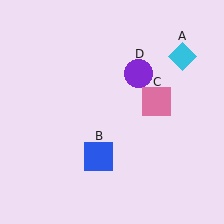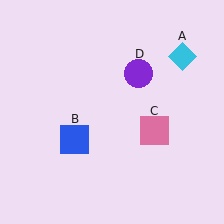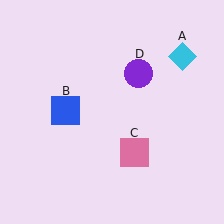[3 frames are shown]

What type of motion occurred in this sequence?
The blue square (object B), pink square (object C) rotated clockwise around the center of the scene.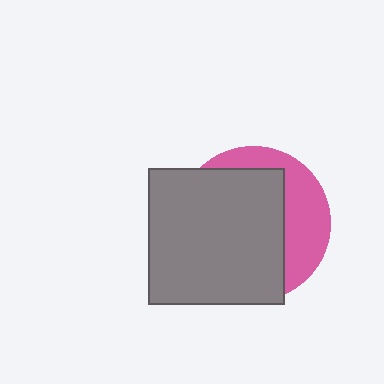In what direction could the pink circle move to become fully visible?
The pink circle could move right. That would shift it out from behind the gray square entirely.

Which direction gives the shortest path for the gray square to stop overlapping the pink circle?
Moving left gives the shortest separation.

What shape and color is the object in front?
The object in front is a gray square.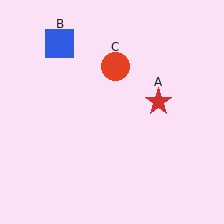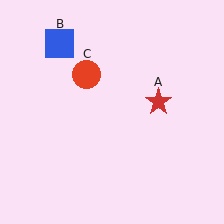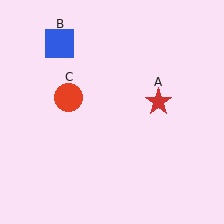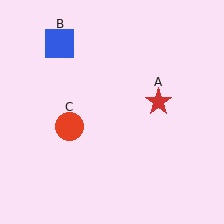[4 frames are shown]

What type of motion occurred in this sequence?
The red circle (object C) rotated counterclockwise around the center of the scene.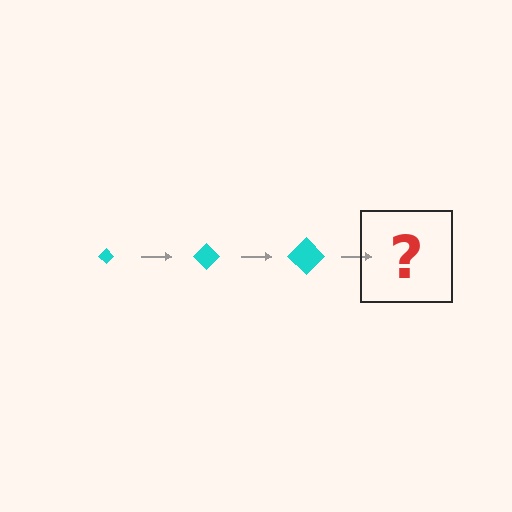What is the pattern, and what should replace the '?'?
The pattern is that the diamond gets progressively larger each step. The '?' should be a cyan diamond, larger than the previous one.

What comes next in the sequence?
The next element should be a cyan diamond, larger than the previous one.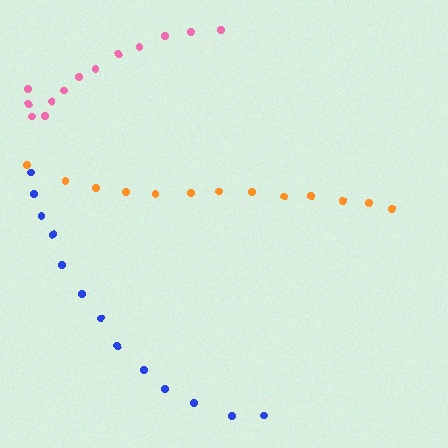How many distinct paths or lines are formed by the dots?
There are 3 distinct paths.